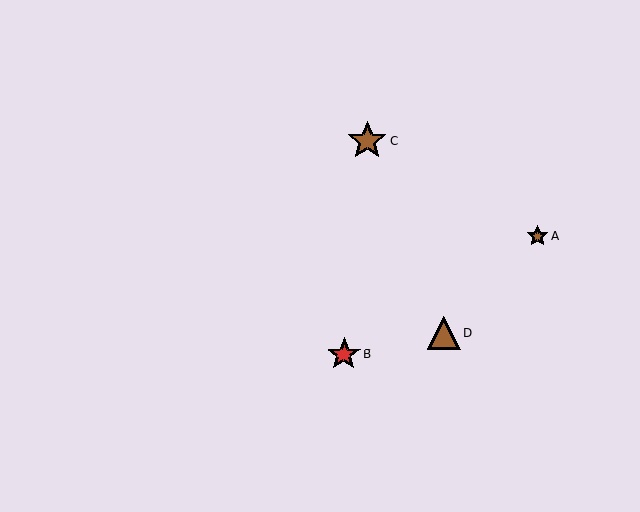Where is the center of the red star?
The center of the red star is at (344, 355).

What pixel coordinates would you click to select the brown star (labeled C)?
Click at (367, 141) to select the brown star C.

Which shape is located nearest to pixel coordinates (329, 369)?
The red star (labeled B) at (344, 355) is nearest to that location.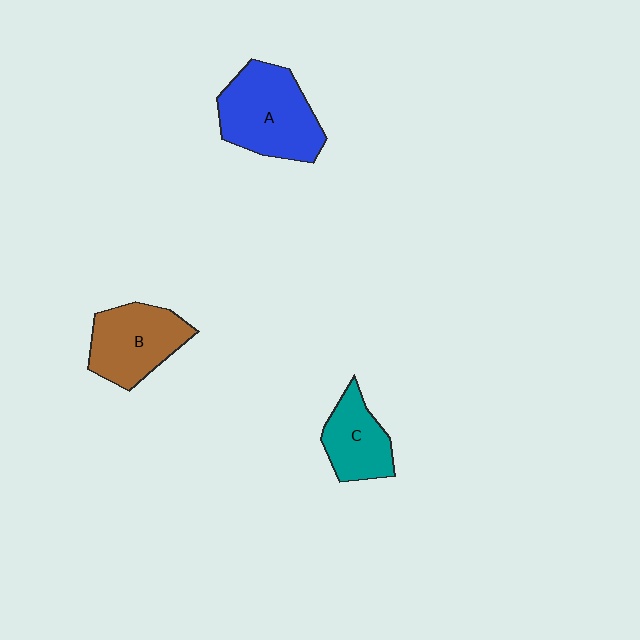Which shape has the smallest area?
Shape C (teal).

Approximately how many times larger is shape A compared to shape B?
Approximately 1.2 times.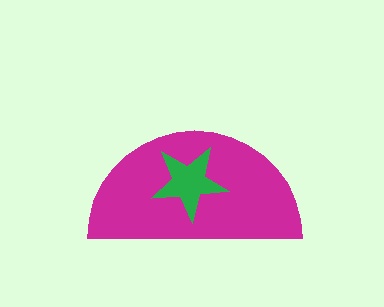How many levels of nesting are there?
2.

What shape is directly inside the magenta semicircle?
The green star.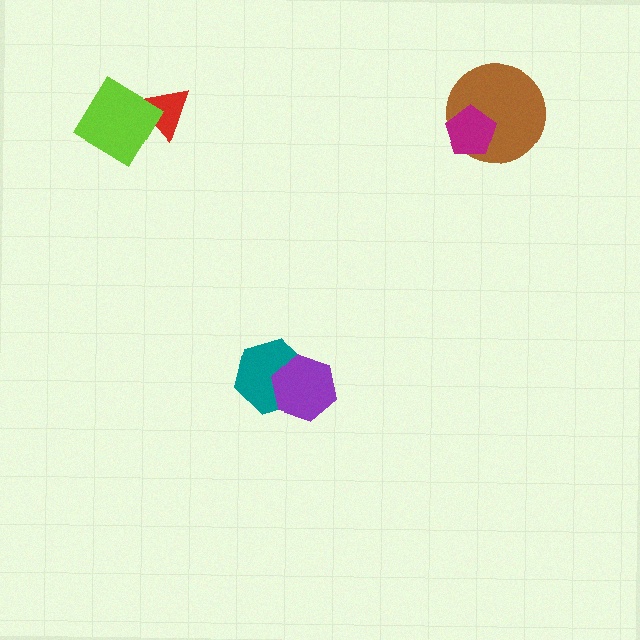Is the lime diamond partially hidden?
No, no other shape covers it.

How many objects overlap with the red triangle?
1 object overlaps with the red triangle.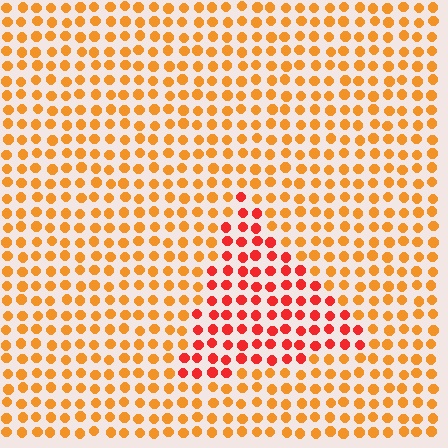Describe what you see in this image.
The image is filled with small orange elements in a uniform arrangement. A triangle-shaped region is visible where the elements are tinted to a slightly different hue, forming a subtle color boundary.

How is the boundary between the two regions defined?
The boundary is defined purely by a slight shift in hue (about 33 degrees). Spacing, size, and orientation are identical on both sides.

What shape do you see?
I see a triangle.